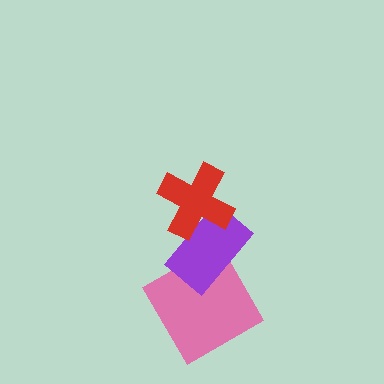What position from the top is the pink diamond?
The pink diamond is 3rd from the top.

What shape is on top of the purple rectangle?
The red cross is on top of the purple rectangle.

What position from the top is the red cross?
The red cross is 1st from the top.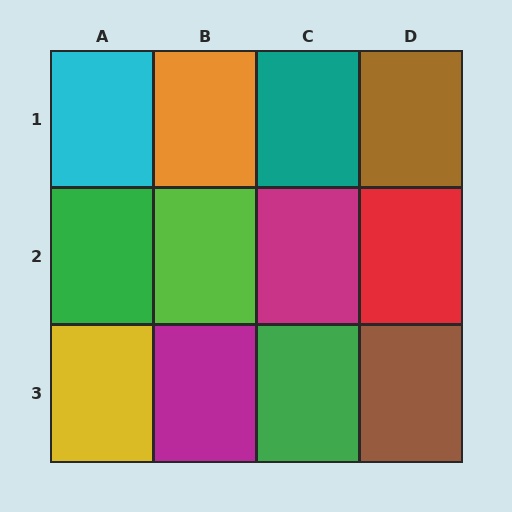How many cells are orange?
1 cell is orange.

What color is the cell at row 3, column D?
Brown.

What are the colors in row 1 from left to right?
Cyan, orange, teal, brown.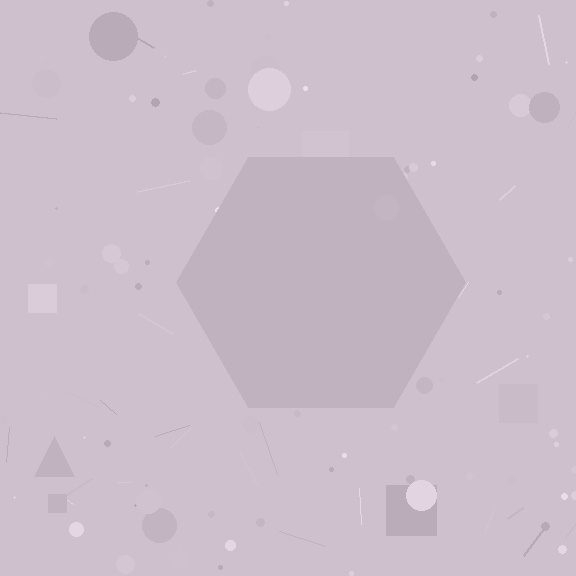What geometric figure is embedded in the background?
A hexagon is embedded in the background.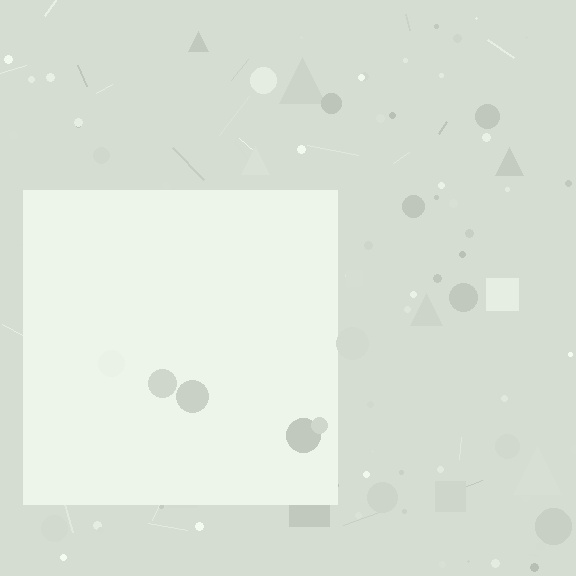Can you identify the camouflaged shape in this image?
The camouflaged shape is a square.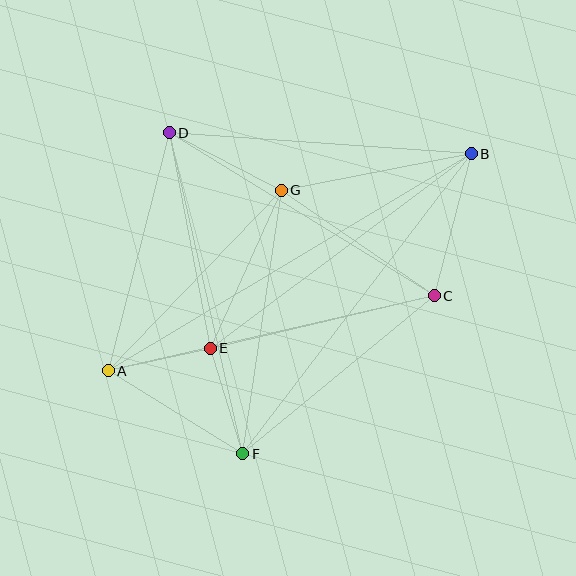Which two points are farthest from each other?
Points A and B are farthest from each other.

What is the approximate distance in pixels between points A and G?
The distance between A and G is approximately 250 pixels.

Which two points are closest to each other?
Points A and E are closest to each other.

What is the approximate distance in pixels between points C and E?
The distance between C and E is approximately 230 pixels.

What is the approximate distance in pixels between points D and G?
The distance between D and G is approximately 126 pixels.